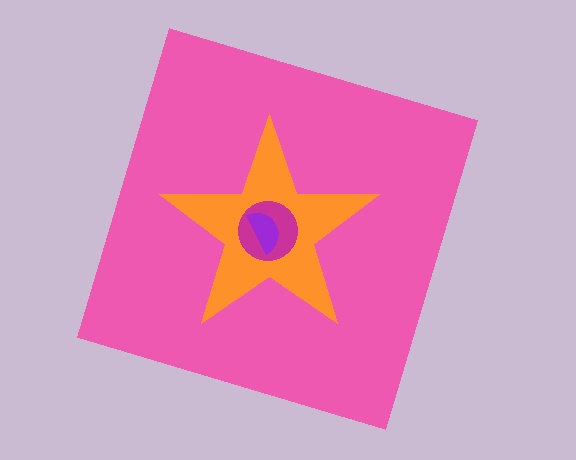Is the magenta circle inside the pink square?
Yes.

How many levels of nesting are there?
4.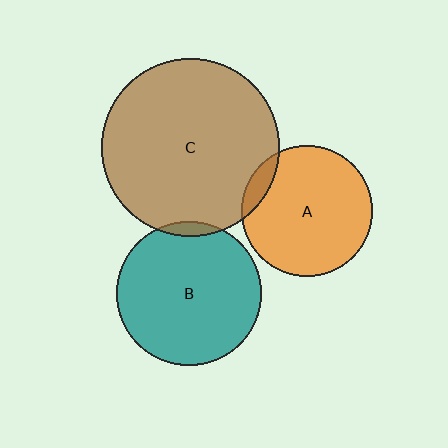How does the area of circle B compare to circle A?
Approximately 1.2 times.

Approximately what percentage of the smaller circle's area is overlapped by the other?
Approximately 10%.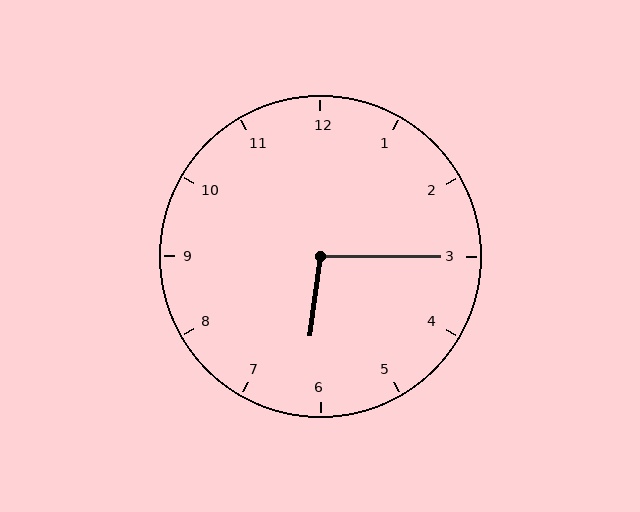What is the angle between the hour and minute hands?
Approximately 98 degrees.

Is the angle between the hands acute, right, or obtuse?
It is obtuse.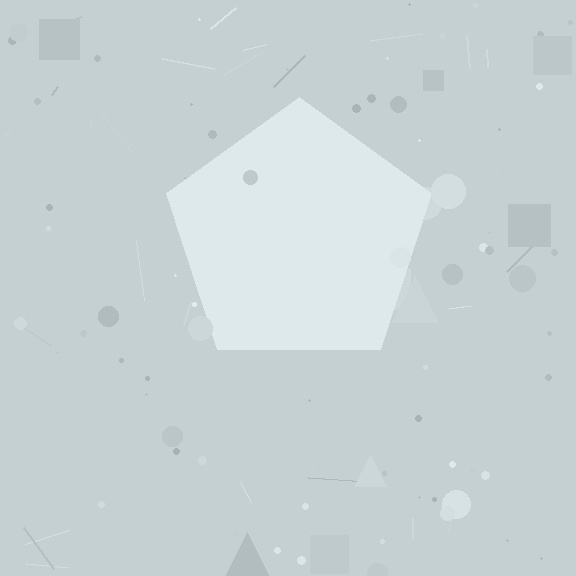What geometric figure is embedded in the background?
A pentagon is embedded in the background.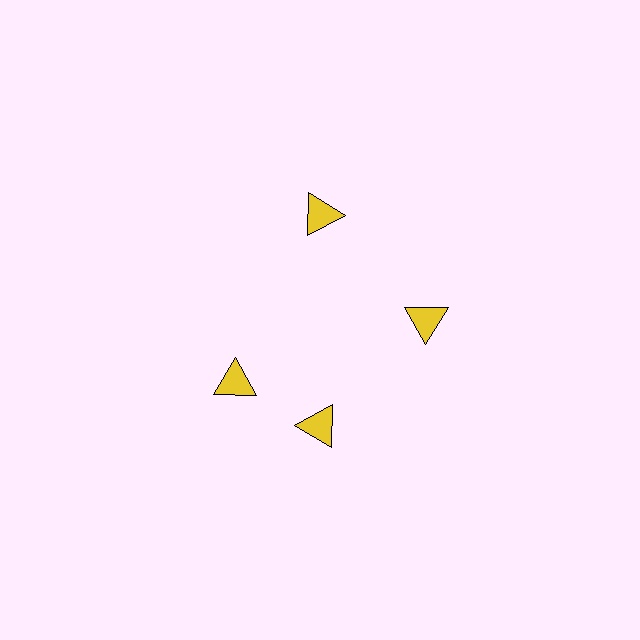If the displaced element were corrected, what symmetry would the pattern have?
It would have 4-fold rotational symmetry — the pattern would map onto itself every 90 degrees.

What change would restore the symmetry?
The symmetry would be restored by rotating it back into even spacing with its neighbors so that all 4 triangles sit at equal angles and equal distance from the center.